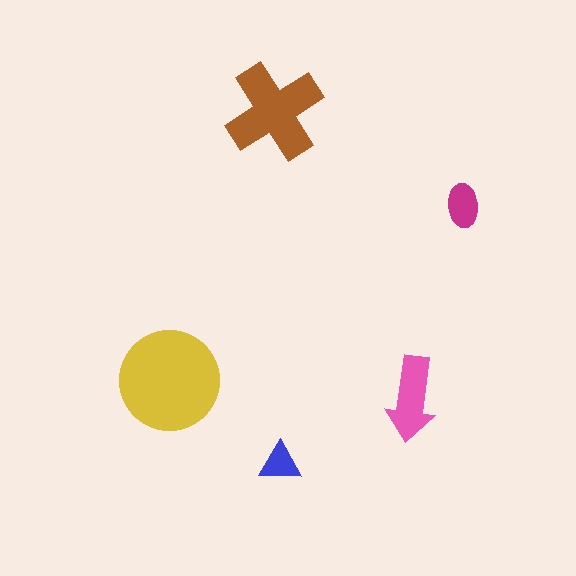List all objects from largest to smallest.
The yellow circle, the brown cross, the pink arrow, the magenta ellipse, the blue triangle.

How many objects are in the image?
There are 5 objects in the image.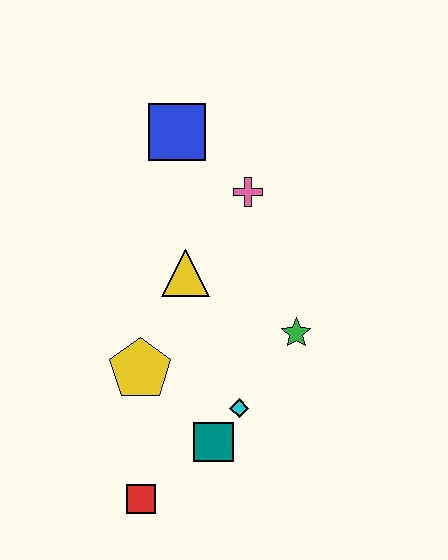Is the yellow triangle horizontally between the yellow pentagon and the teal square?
Yes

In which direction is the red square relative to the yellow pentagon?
The red square is below the yellow pentagon.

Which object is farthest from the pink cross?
The red square is farthest from the pink cross.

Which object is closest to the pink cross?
The blue square is closest to the pink cross.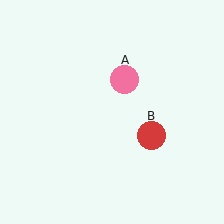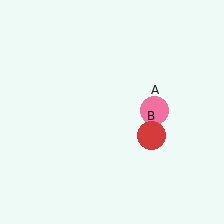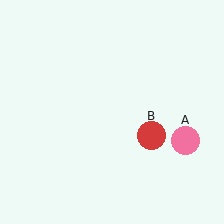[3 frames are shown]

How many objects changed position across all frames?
1 object changed position: pink circle (object A).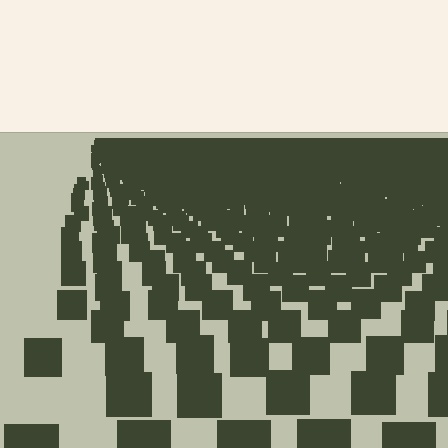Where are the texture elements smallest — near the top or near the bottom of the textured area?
Near the top.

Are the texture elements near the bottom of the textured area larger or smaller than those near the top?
Larger. Near the bottom, elements are closer to the viewer and appear at a bigger on-screen size.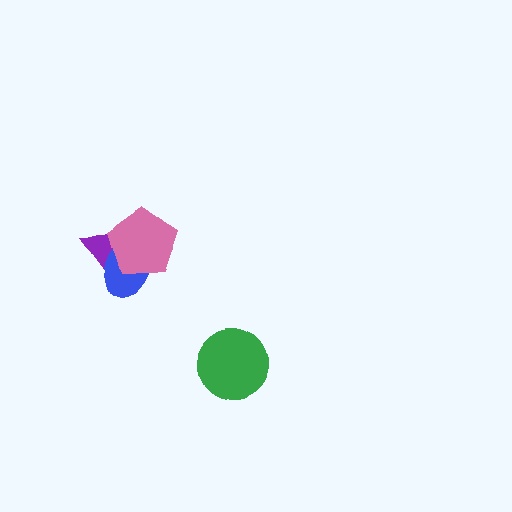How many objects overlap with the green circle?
0 objects overlap with the green circle.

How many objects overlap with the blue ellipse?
2 objects overlap with the blue ellipse.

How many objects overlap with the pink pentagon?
2 objects overlap with the pink pentagon.